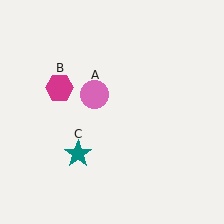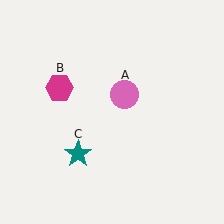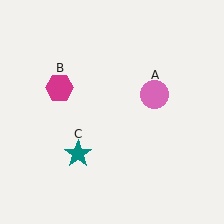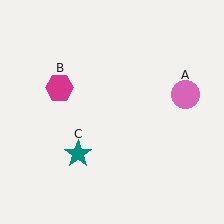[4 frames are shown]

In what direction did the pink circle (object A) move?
The pink circle (object A) moved right.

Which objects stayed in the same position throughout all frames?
Magenta hexagon (object B) and teal star (object C) remained stationary.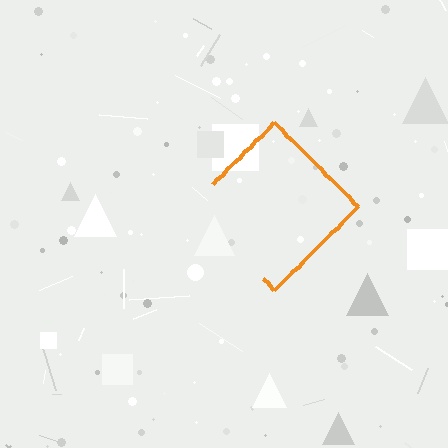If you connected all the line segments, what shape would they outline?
They would outline a diamond.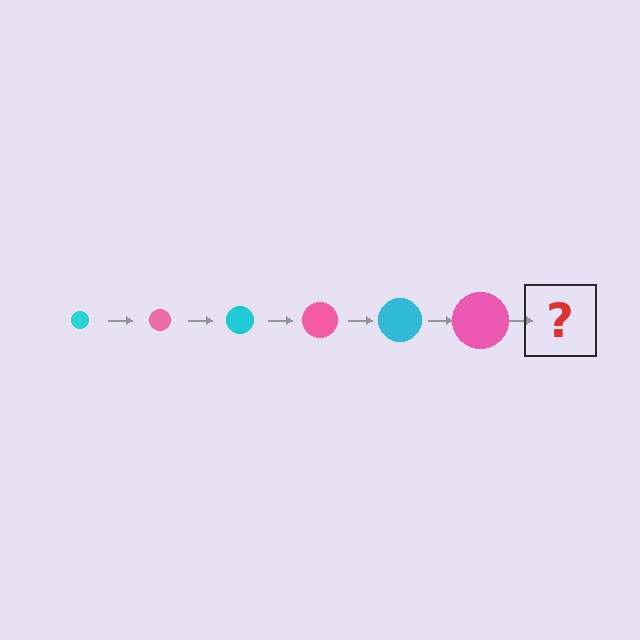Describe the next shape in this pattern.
It should be a cyan circle, larger than the previous one.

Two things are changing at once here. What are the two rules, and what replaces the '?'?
The two rules are that the circle grows larger each step and the color cycles through cyan and pink. The '?' should be a cyan circle, larger than the previous one.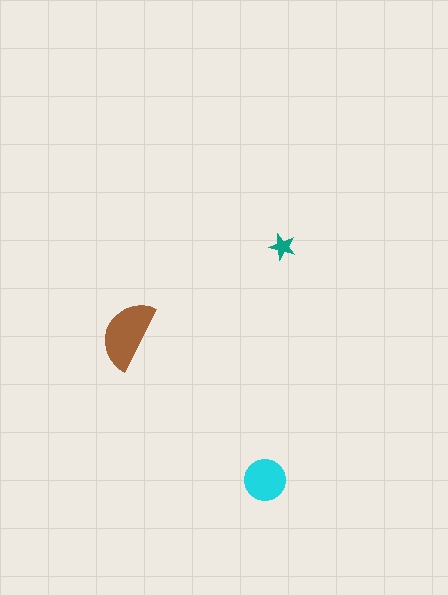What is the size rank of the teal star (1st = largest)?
3rd.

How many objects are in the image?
There are 3 objects in the image.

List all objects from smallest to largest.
The teal star, the cyan circle, the brown semicircle.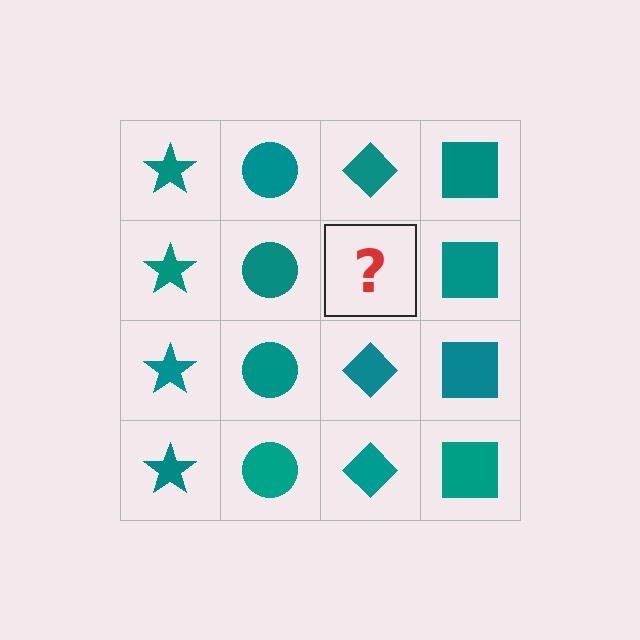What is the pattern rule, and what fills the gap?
The rule is that each column has a consistent shape. The gap should be filled with a teal diamond.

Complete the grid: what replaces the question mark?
The question mark should be replaced with a teal diamond.